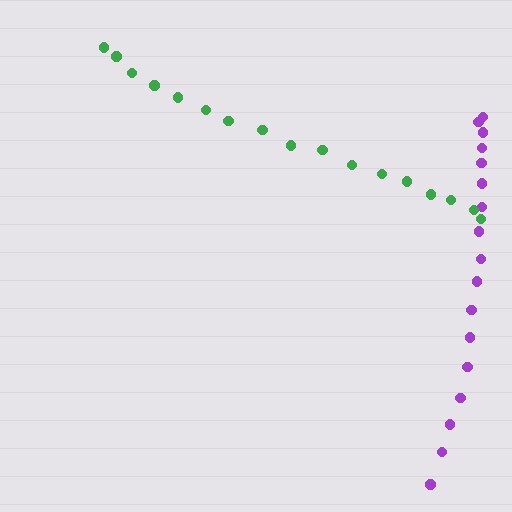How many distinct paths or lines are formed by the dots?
There are 2 distinct paths.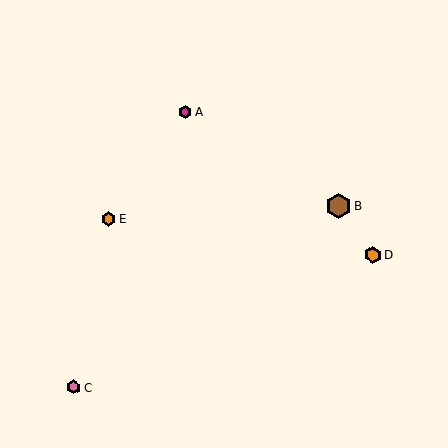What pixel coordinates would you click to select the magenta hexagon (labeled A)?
Click at (185, 112) to select the magenta hexagon A.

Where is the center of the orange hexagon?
The center of the orange hexagon is at (372, 255).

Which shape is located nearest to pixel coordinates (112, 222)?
The orange hexagon (labeled E) at (109, 219) is nearest to that location.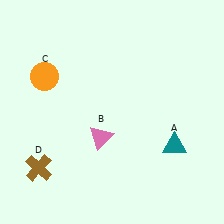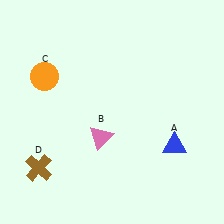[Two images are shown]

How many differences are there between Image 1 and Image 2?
There is 1 difference between the two images.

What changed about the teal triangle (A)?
In Image 1, A is teal. In Image 2, it changed to blue.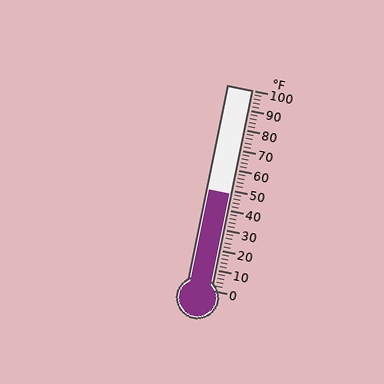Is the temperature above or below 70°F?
The temperature is below 70°F.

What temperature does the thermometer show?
The thermometer shows approximately 48°F.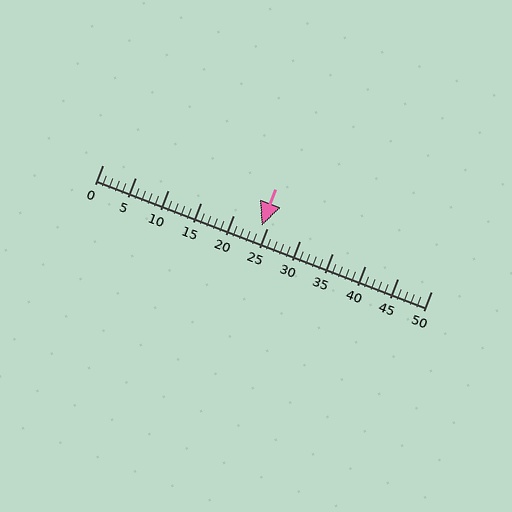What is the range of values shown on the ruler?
The ruler shows values from 0 to 50.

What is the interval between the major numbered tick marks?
The major tick marks are spaced 5 units apart.